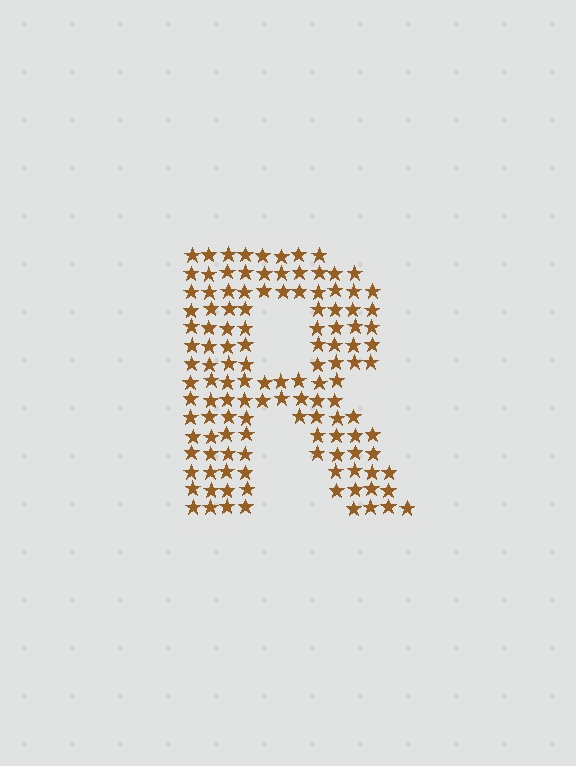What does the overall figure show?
The overall figure shows the letter R.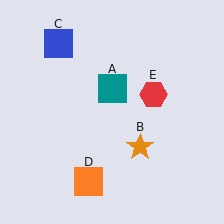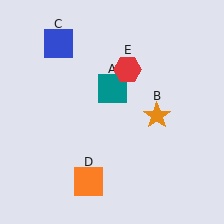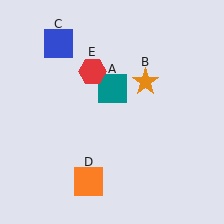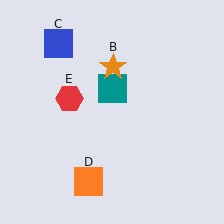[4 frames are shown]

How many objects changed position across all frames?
2 objects changed position: orange star (object B), red hexagon (object E).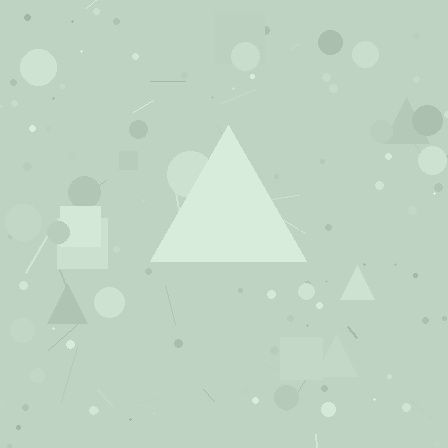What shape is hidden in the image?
A triangle is hidden in the image.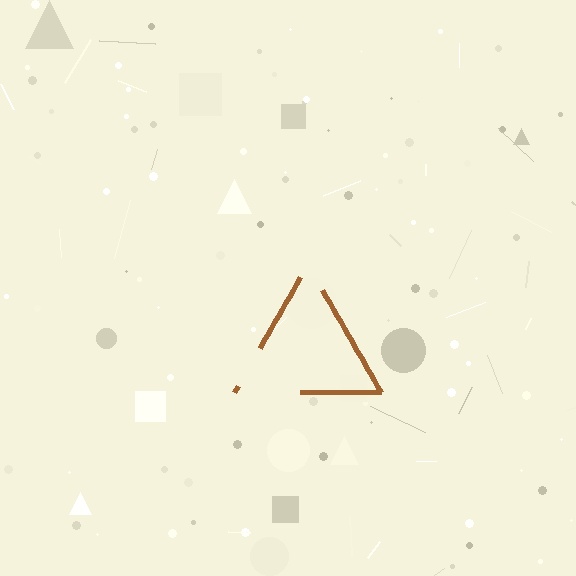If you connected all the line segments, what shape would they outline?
They would outline a triangle.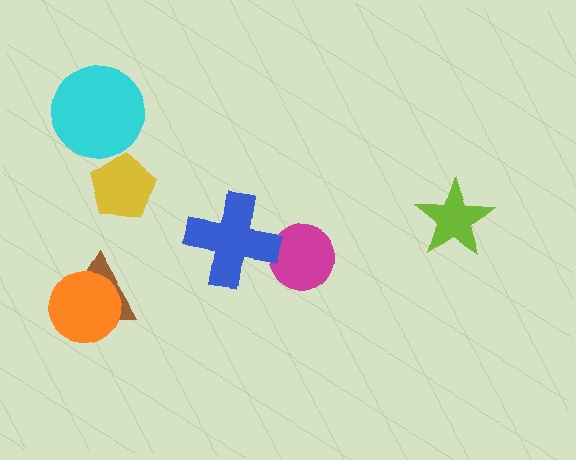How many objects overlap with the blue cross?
1 object overlaps with the blue cross.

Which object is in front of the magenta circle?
The blue cross is in front of the magenta circle.